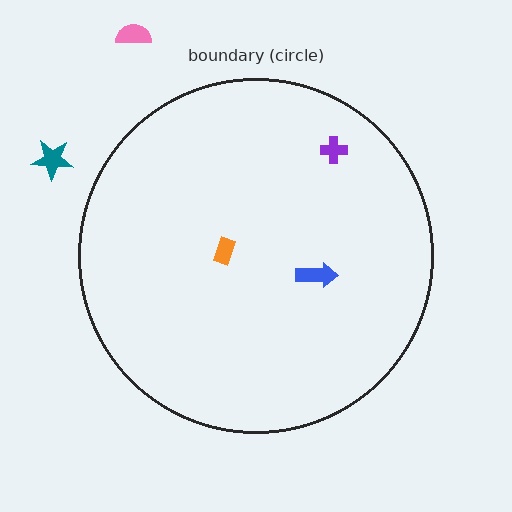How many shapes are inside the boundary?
3 inside, 2 outside.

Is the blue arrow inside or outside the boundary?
Inside.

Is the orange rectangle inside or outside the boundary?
Inside.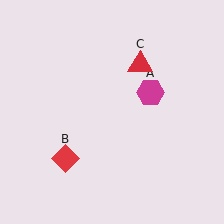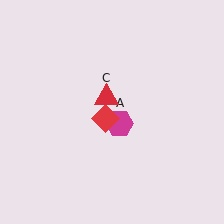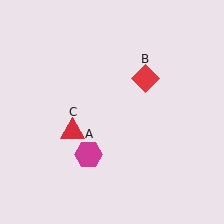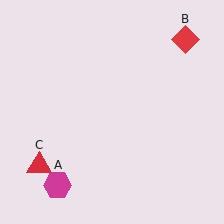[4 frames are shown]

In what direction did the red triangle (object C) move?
The red triangle (object C) moved down and to the left.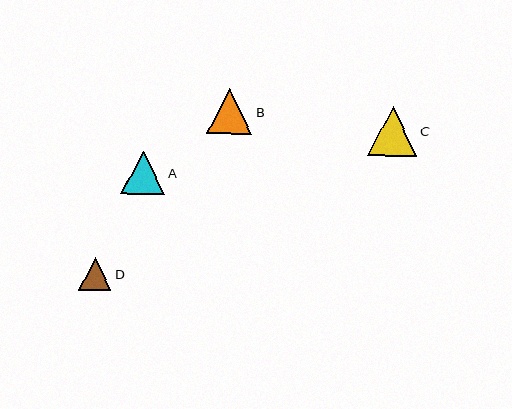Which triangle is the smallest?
Triangle D is the smallest with a size of approximately 32 pixels.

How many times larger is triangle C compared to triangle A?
Triangle C is approximately 1.1 times the size of triangle A.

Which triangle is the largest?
Triangle C is the largest with a size of approximately 49 pixels.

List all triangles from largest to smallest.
From largest to smallest: C, B, A, D.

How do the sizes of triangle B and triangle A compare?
Triangle B and triangle A are approximately the same size.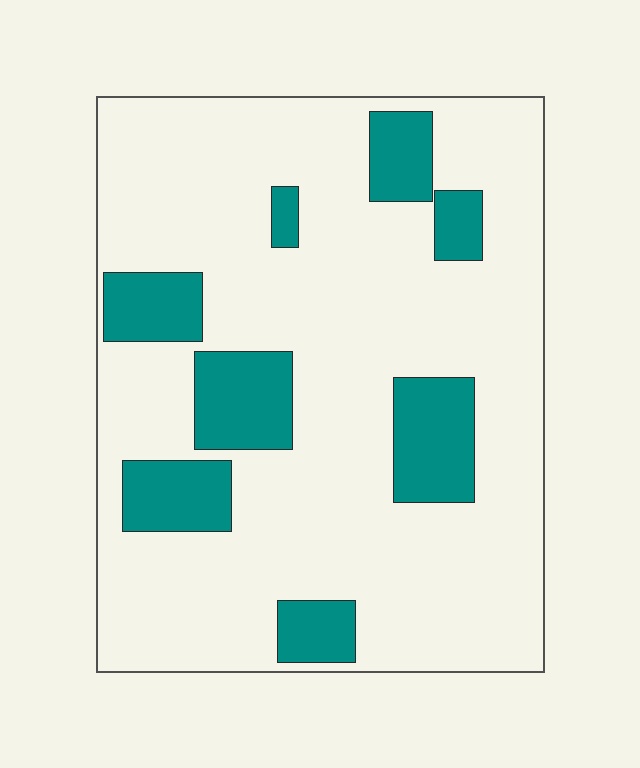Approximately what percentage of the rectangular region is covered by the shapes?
Approximately 20%.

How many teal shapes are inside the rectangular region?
8.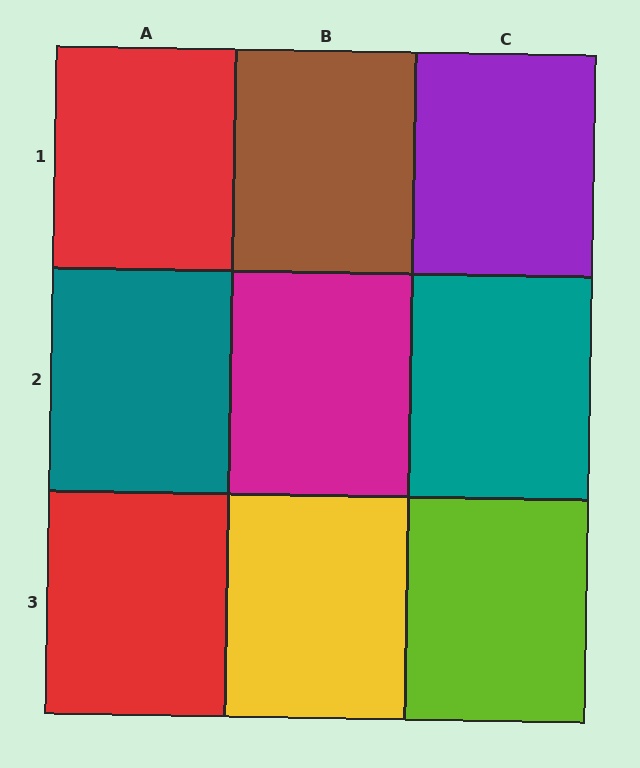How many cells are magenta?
1 cell is magenta.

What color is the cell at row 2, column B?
Magenta.